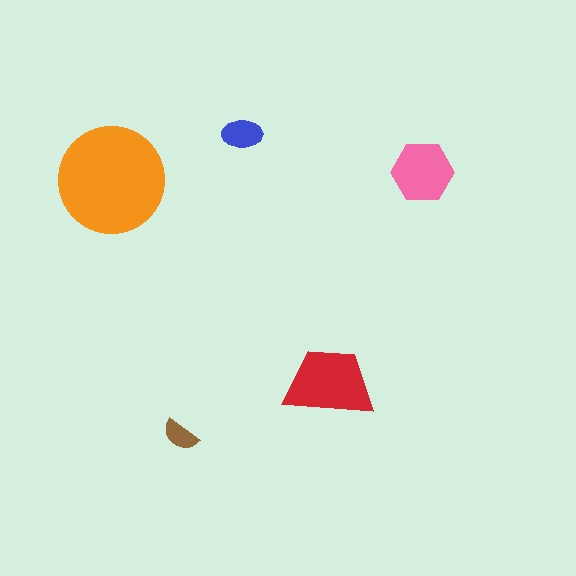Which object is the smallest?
The brown semicircle.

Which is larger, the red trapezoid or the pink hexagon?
The red trapezoid.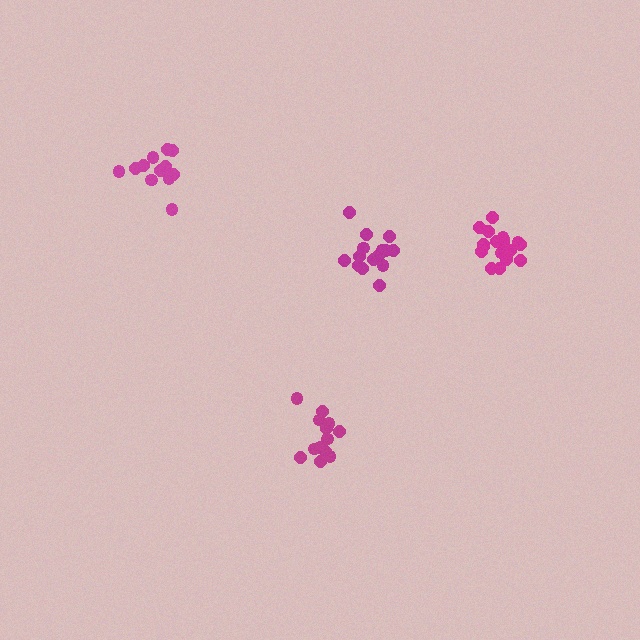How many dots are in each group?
Group 1: 15 dots, Group 2: 13 dots, Group 3: 13 dots, Group 4: 18 dots (59 total).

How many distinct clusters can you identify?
There are 4 distinct clusters.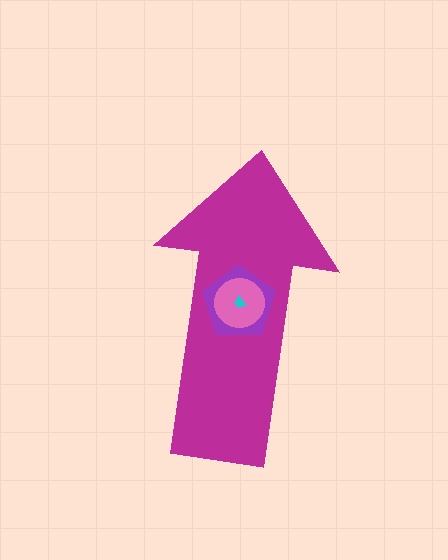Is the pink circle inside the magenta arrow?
Yes.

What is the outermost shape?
The magenta arrow.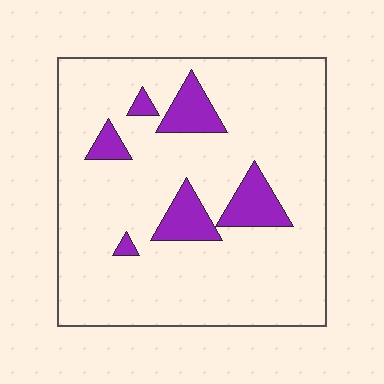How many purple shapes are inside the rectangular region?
6.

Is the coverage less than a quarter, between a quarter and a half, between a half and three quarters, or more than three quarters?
Less than a quarter.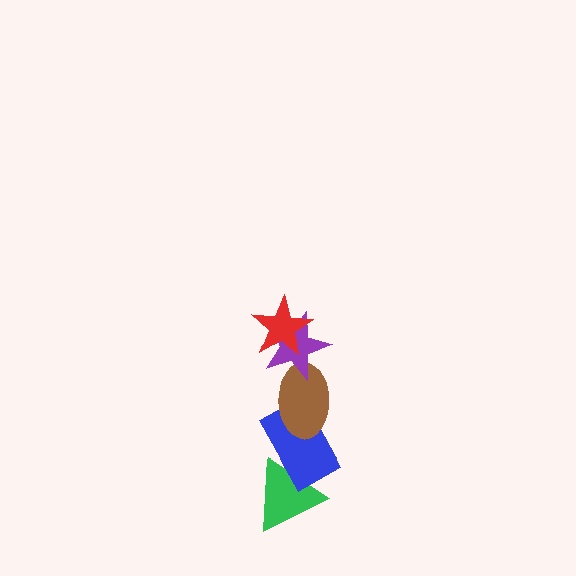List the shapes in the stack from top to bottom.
From top to bottom: the red star, the purple star, the brown ellipse, the blue rectangle, the green triangle.